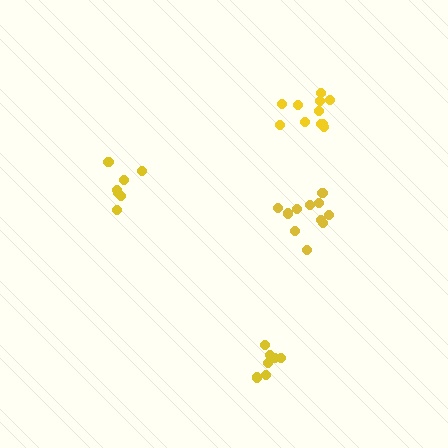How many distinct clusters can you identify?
There are 4 distinct clusters.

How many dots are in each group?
Group 1: 7 dots, Group 2: 7 dots, Group 3: 11 dots, Group 4: 11 dots (36 total).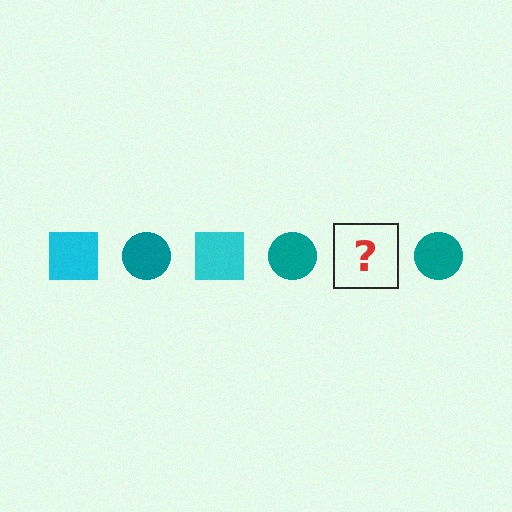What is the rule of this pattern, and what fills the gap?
The rule is that the pattern alternates between cyan square and teal circle. The gap should be filled with a cyan square.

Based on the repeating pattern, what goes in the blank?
The blank should be a cyan square.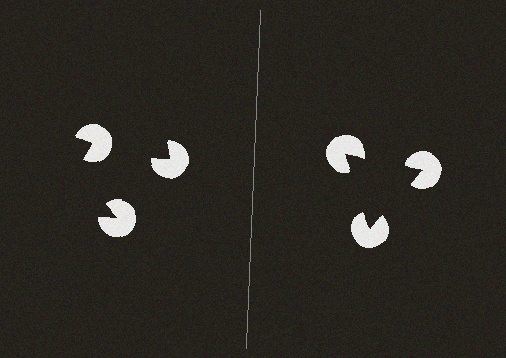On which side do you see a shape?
An illusory triangle appears on the right side. On the left side the wedge cuts are rotated, so no coherent shape forms.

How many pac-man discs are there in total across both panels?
6 — 3 on each side.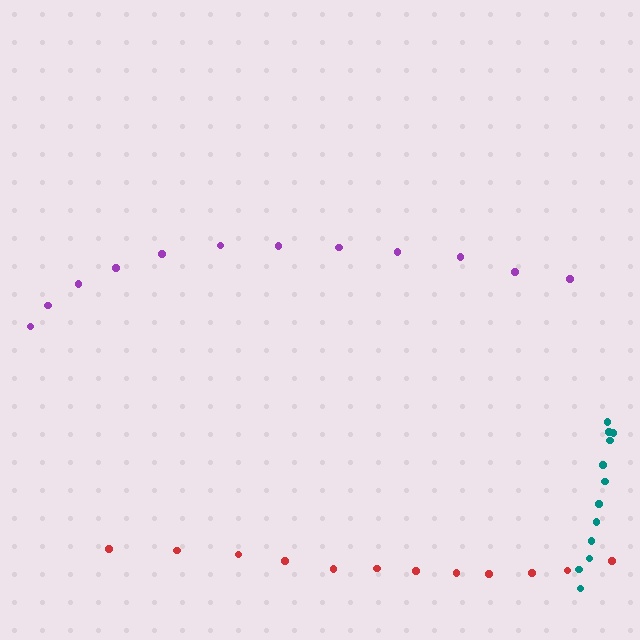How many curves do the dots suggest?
There are 3 distinct paths.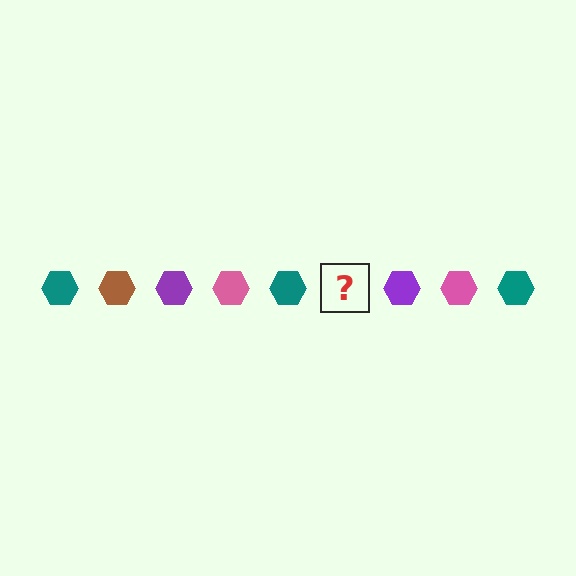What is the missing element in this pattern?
The missing element is a brown hexagon.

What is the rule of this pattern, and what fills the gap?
The rule is that the pattern cycles through teal, brown, purple, pink hexagons. The gap should be filled with a brown hexagon.